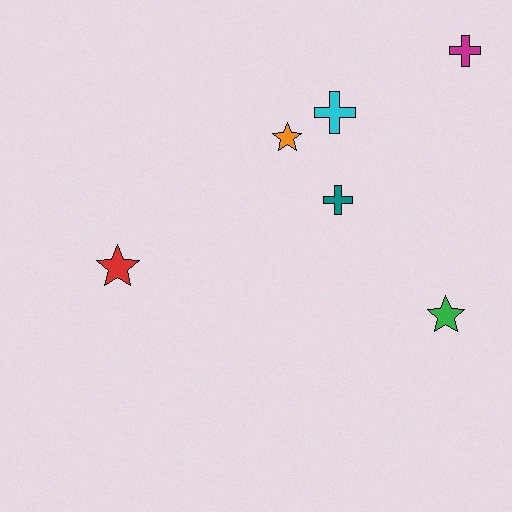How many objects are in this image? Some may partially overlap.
There are 6 objects.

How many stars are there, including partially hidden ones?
There are 3 stars.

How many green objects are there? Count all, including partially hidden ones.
There is 1 green object.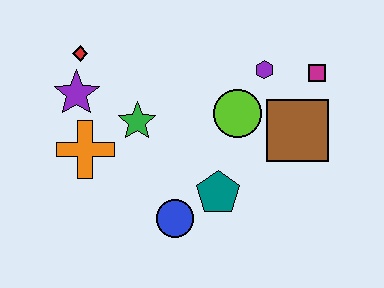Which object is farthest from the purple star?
The magenta square is farthest from the purple star.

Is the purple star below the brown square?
No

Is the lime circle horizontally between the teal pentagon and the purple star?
No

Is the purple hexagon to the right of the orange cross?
Yes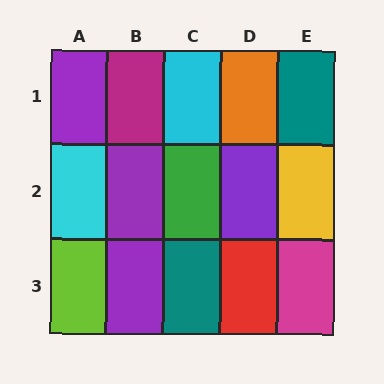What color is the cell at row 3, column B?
Purple.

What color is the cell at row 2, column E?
Yellow.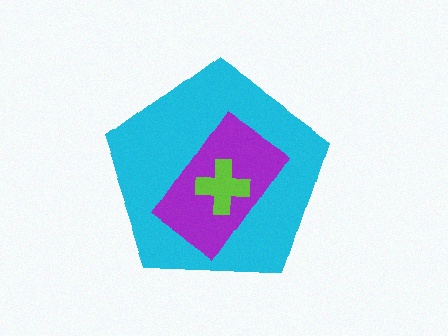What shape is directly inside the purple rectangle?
The lime cross.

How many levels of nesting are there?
3.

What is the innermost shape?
The lime cross.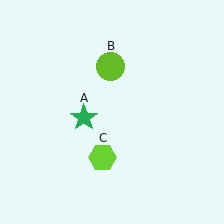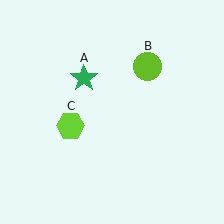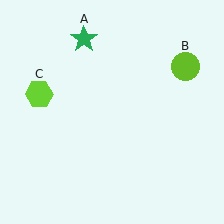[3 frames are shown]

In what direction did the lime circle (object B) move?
The lime circle (object B) moved right.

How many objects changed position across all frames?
3 objects changed position: green star (object A), lime circle (object B), lime hexagon (object C).